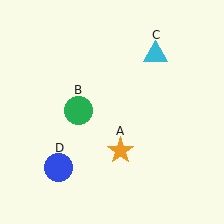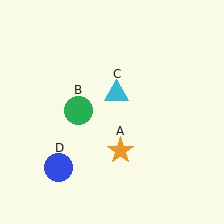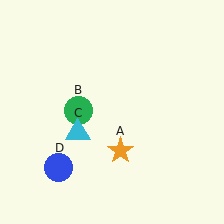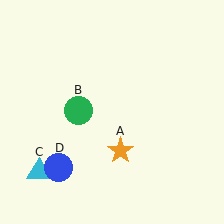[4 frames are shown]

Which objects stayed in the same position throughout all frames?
Orange star (object A) and green circle (object B) and blue circle (object D) remained stationary.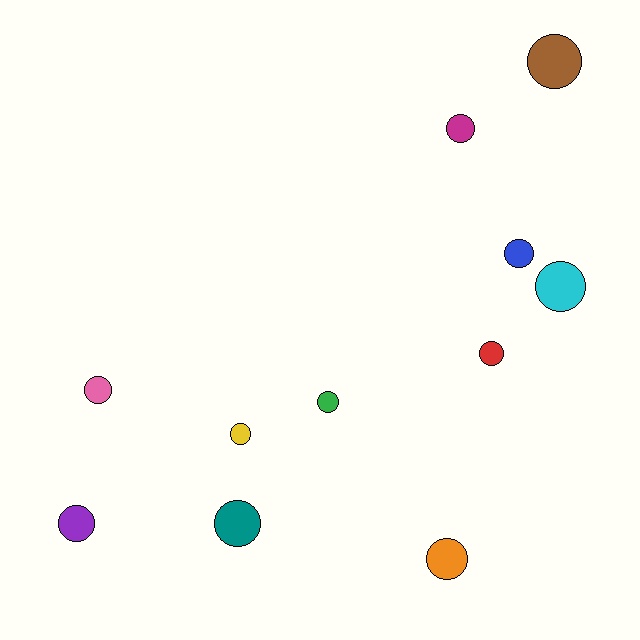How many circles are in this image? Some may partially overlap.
There are 11 circles.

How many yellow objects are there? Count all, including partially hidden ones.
There is 1 yellow object.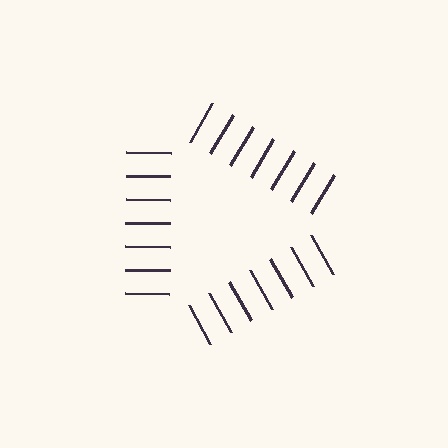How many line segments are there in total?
21 — 7 along each of the 3 edges.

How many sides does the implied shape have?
3 sides — the line-ends trace a triangle.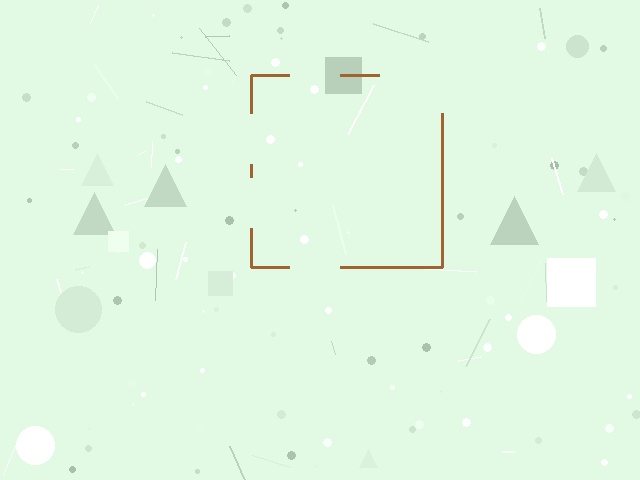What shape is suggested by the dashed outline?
The dashed outline suggests a square.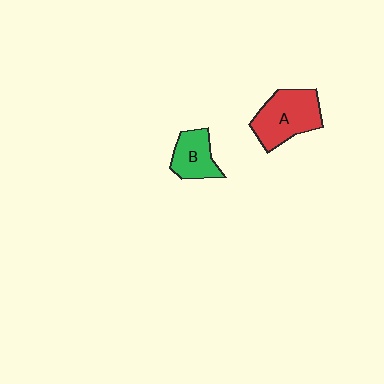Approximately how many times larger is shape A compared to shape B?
Approximately 1.6 times.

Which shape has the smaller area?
Shape B (green).